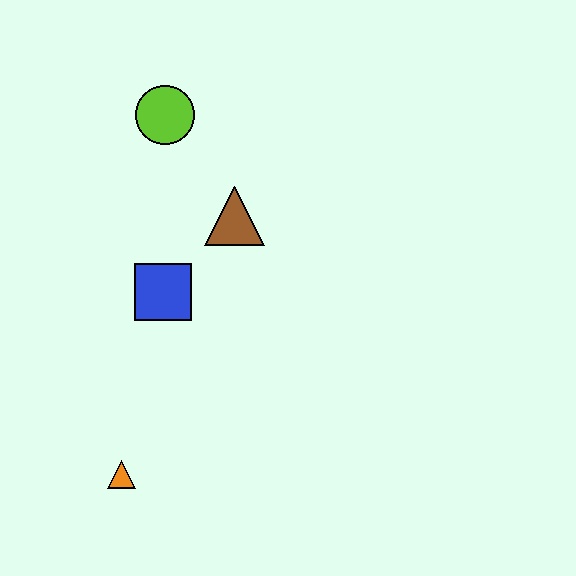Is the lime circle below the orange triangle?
No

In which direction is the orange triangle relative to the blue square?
The orange triangle is below the blue square.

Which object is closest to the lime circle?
The brown triangle is closest to the lime circle.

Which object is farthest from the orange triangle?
The lime circle is farthest from the orange triangle.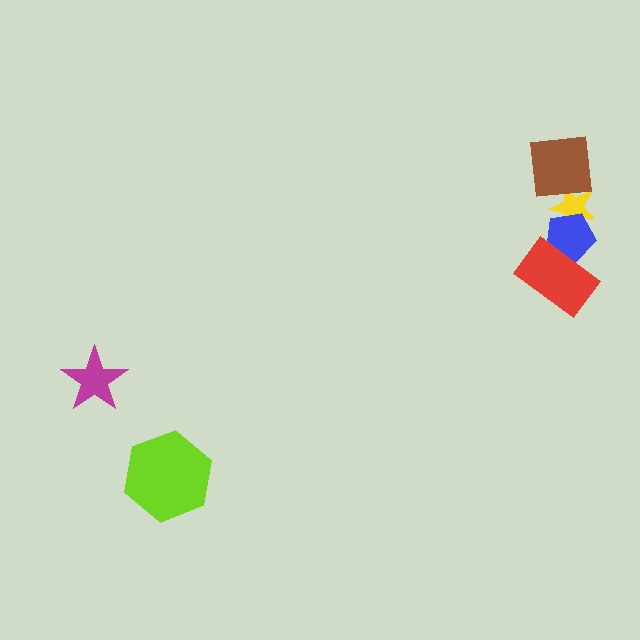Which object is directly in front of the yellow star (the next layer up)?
The blue pentagon is directly in front of the yellow star.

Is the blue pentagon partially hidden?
Yes, it is partially covered by another shape.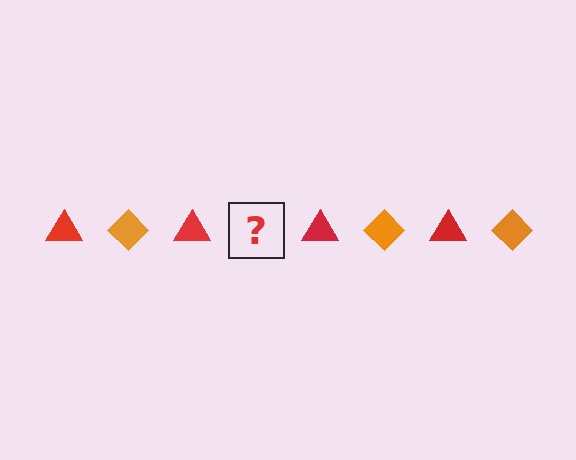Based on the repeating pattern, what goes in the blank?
The blank should be an orange diamond.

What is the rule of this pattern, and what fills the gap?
The rule is that the pattern alternates between red triangle and orange diamond. The gap should be filled with an orange diamond.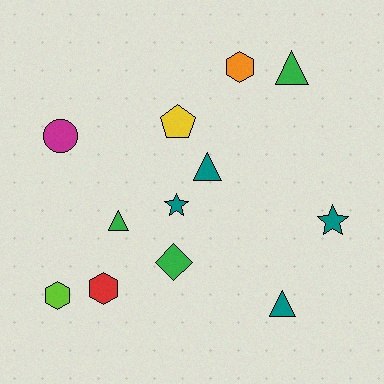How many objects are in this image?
There are 12 objects.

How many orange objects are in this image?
There is 1 orange object.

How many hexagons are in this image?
There are 3 hexagons.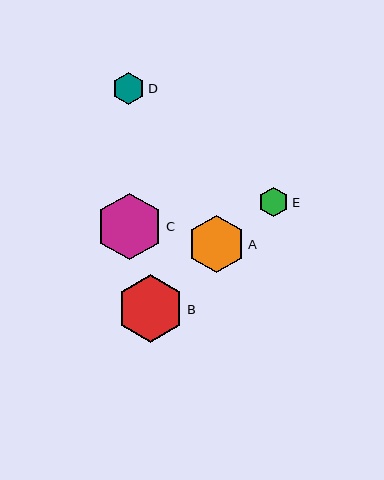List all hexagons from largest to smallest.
From largest to smallest: B, C, A, D, E.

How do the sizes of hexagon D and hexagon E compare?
Hexagon D and hexagon E are approximately the same size.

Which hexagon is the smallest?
Hexagon E is the smallest with a size of approximately 30 pixels.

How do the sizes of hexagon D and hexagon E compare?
Hexagon D and hexagon E are approximately the same size.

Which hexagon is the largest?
Hexagon B is the largest with a size of approximately 67 pixels.